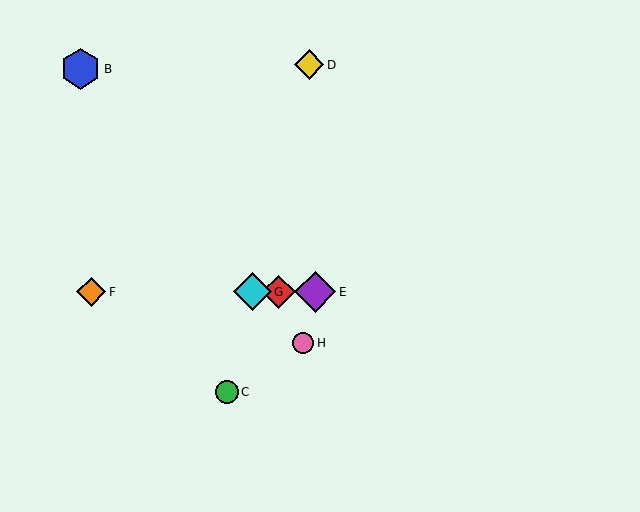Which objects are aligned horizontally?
Objects A, E, F, G are aligned horizontally.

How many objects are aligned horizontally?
4 objects (A, E, F, G) are aligned horizontally.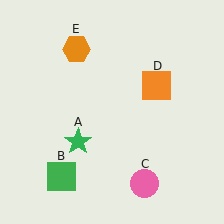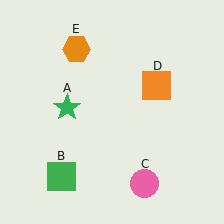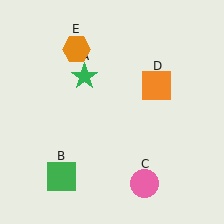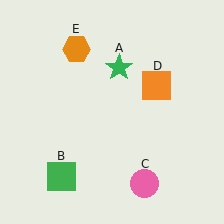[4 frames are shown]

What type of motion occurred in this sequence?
The green star (object A) rotated clockwise around the center of the scene.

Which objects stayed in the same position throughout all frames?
Green square (object B) and pink circle (object C) and orange square (object D) and orange hexagon (object E) remained stationary.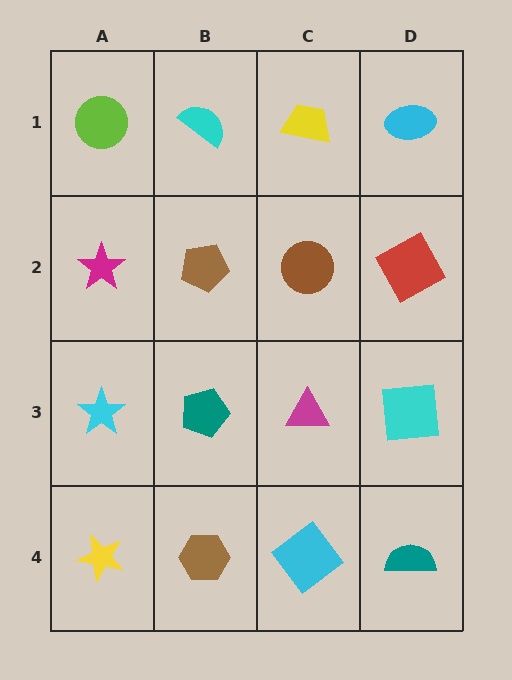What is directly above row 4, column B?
A teal pentagon.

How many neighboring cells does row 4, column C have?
3.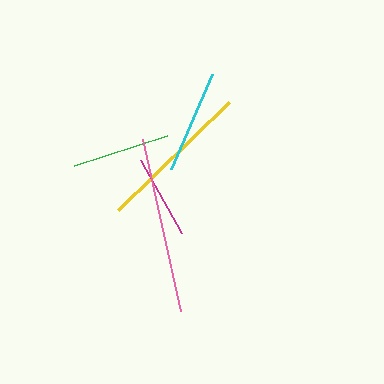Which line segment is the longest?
The pink line is the longest at approximately 177 pixels.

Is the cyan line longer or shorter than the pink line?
The pink line is longer than the cyan line.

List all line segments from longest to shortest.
From longest to shortest: pink, yellow, cyan, green, magenta.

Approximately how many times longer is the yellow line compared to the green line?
The yellow line is approximately 1.6 times the length of the green line.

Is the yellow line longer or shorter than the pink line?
The pink line is longer than the yellow line.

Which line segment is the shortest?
The magenta line is the shortest at approximately 84 pixels.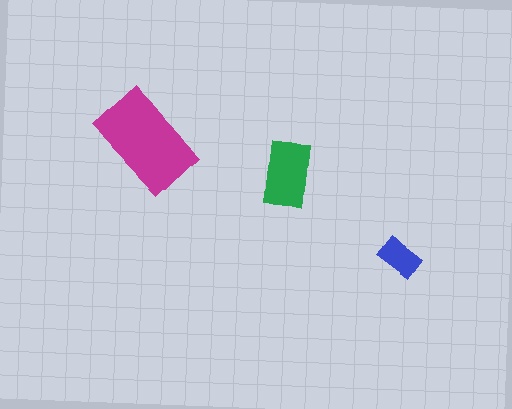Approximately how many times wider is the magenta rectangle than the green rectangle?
About 1.5 times wider.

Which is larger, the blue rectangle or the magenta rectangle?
The magenta one.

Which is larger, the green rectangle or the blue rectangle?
The green one.